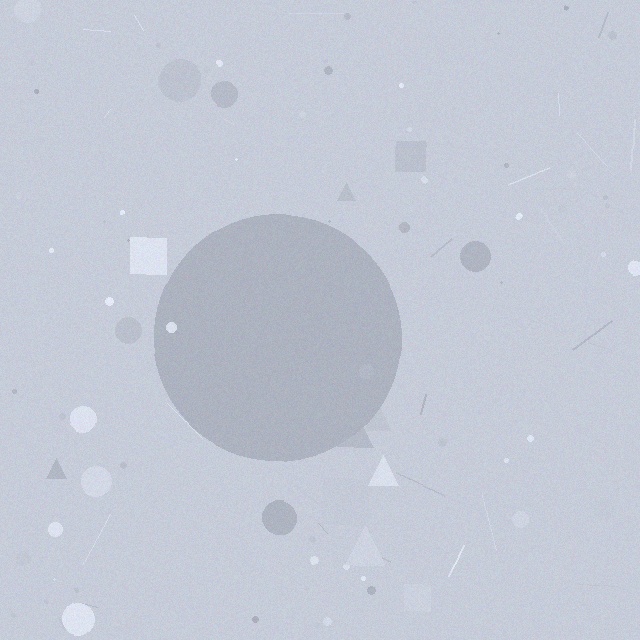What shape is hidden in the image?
A circle is hidden in the image.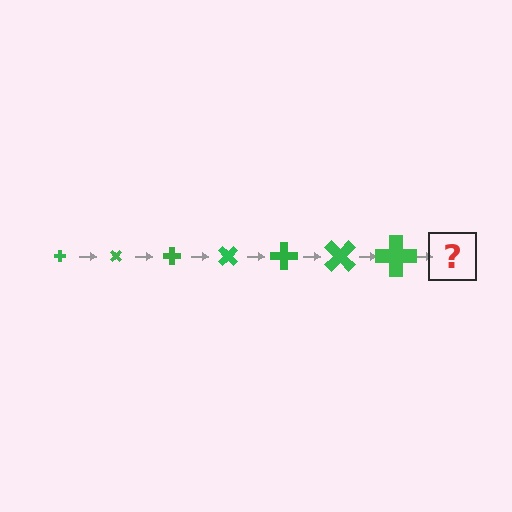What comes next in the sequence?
The next element should be a cross, larger than the previous one and rotated 315 degrees from the start.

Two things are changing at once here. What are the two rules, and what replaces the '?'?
The two rules are that the cross grows larger each step and it rotates 45 degrees each step. The '?' should be a cross, larger than the previous one and rotated 315 degrees from the start.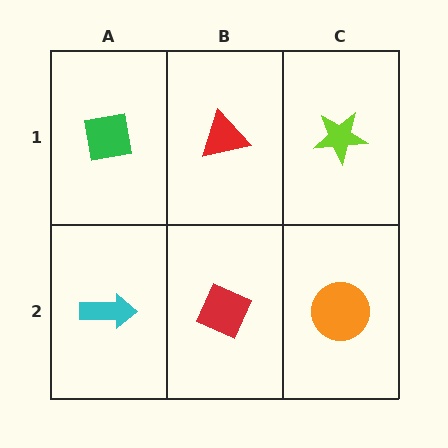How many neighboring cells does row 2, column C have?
2.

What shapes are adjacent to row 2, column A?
A green square (row 1, column A), a red diamond (row 2, column B).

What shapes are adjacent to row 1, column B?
A red diamond (row 2, column B), a green square (row 1, column A), a lime star (row 1, column C).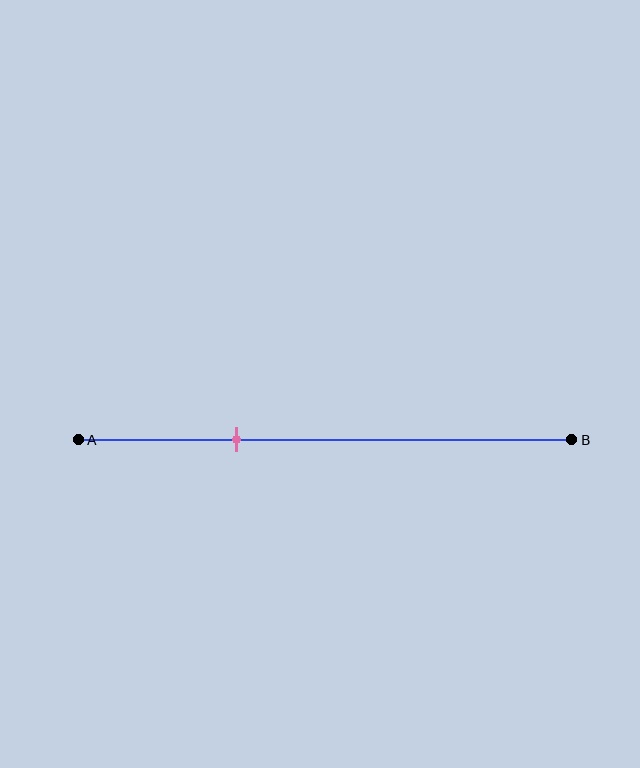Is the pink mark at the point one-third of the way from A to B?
Yes, the mark is approximately at the one-third point.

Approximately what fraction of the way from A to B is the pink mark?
The pink mark is approximately 30% of the way from A to B.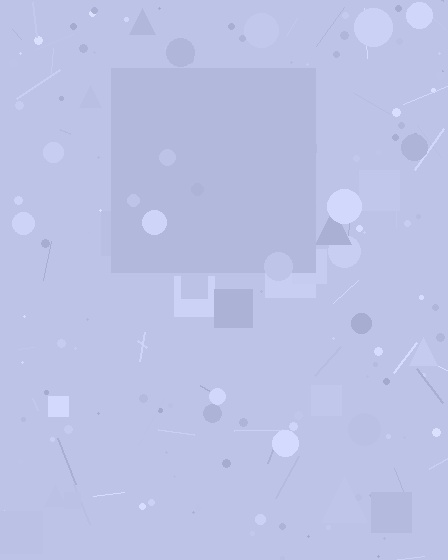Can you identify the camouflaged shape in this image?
The camouflaged shape is a square.